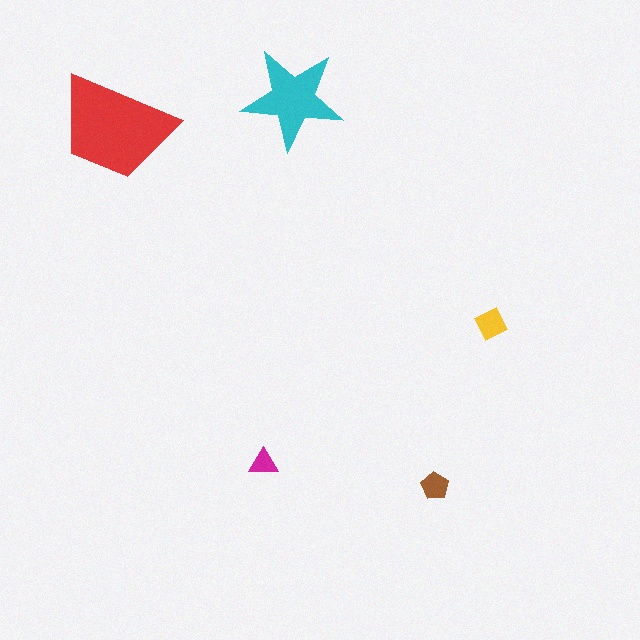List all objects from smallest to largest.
The magenta triangle, the brown pentagon, the yellow diamond, the cyan star, the red trapezoid.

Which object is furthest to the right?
The yellow diamond is rightmost.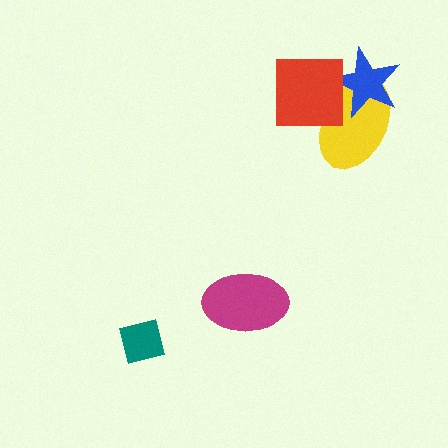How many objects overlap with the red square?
2 objects overlap with the red square.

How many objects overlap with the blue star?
2 objects overlap with the blue star.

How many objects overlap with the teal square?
0 objects overlap with the teal square.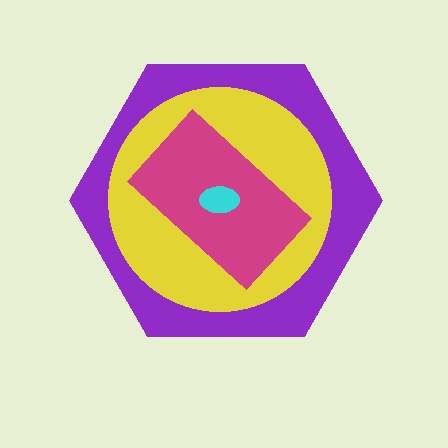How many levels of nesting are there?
4.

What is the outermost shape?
The purple hexagon.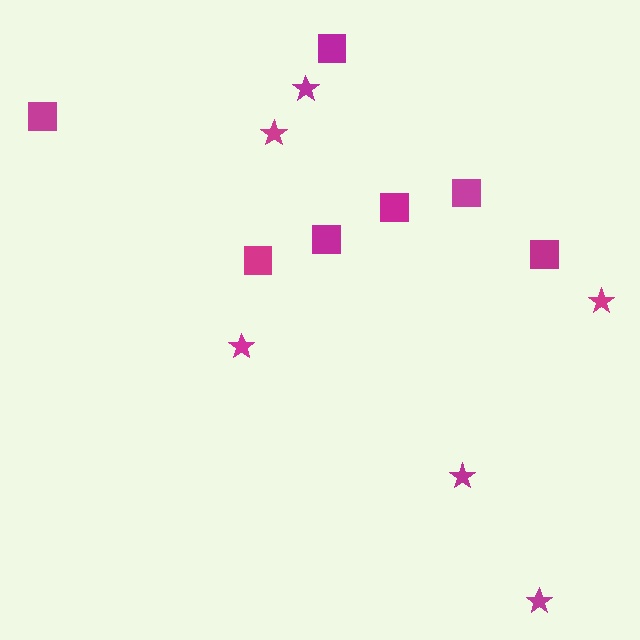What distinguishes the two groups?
There are 2 groups: one group of squares (7) and one group of stars (6).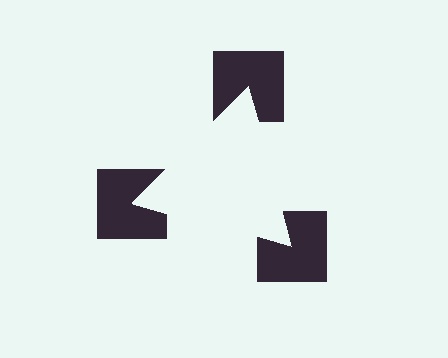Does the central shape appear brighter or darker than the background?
It typically appears slightly brighter than the background, even though no actual brightness change is drawn.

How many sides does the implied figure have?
3 sides.